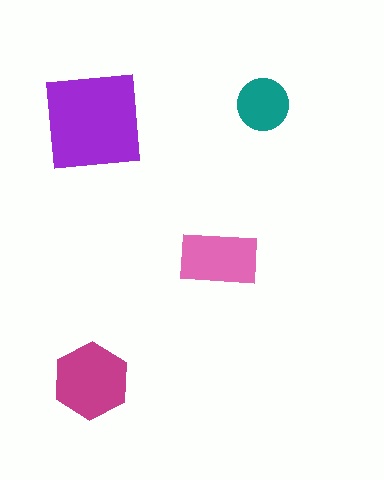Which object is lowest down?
The magenta hexagon is bottommost.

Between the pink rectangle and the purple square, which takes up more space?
The purple square.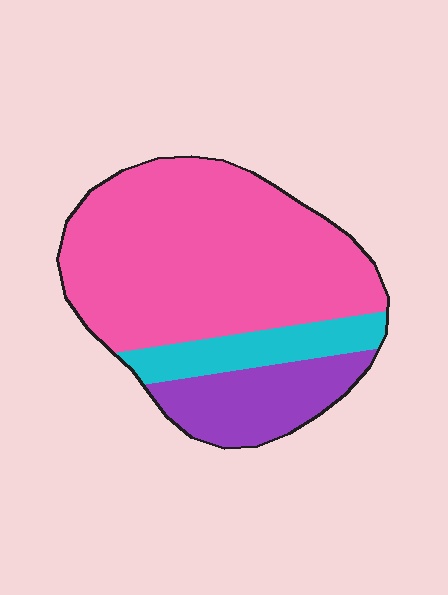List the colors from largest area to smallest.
From largest to smallest: pink, purple, cyan.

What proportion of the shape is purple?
Purple covers roughly 20% of the shape.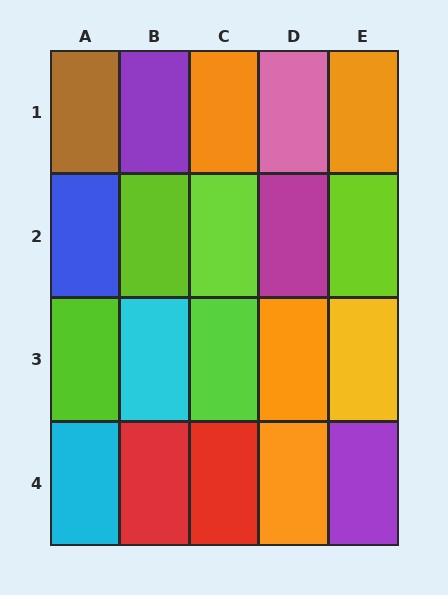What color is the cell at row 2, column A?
Blue.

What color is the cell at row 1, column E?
Orange.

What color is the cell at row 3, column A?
Lime.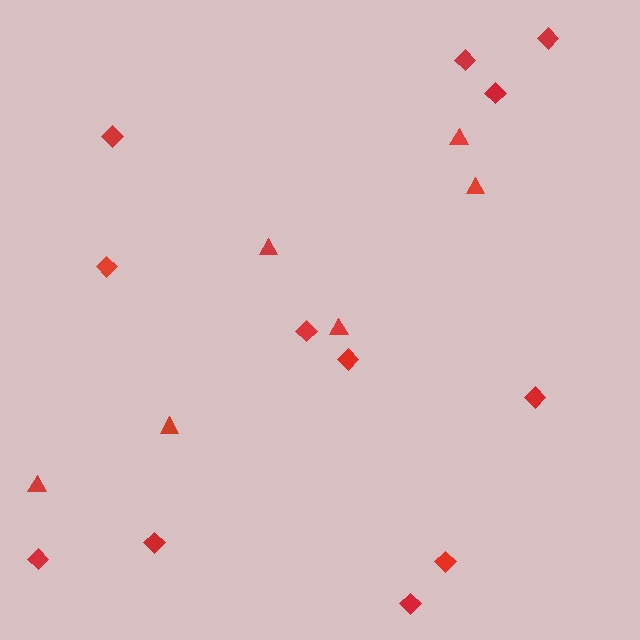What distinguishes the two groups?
There are 2 groups: one group of diamonds (12) and one group of triangles (6).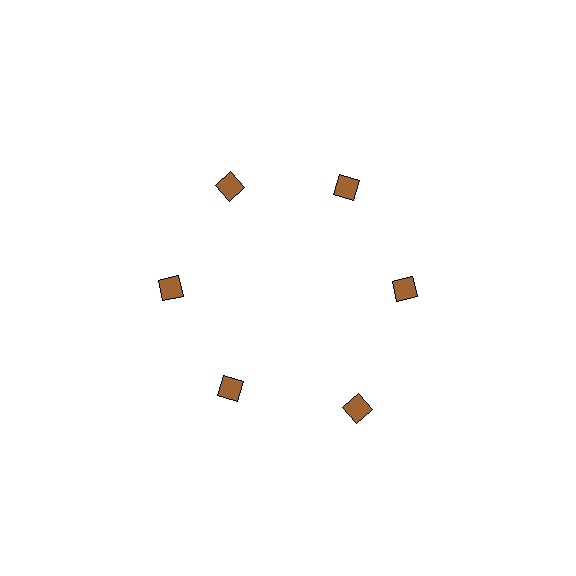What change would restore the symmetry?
The symmetry would be restored by moving it inward, back onto the ring so that all 6 diamonds sit at equal angles and equal distance from the center.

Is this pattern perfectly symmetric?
No. The 6 brown diamonds are arranged in a ring, but one element near the 5 o'clock position is pushed outward from the center, breaking the 6-fold rotational symmetry.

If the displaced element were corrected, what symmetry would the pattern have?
It would have 6-fold rotational symmetry — the pattern would map onto itself every 60 degrees.